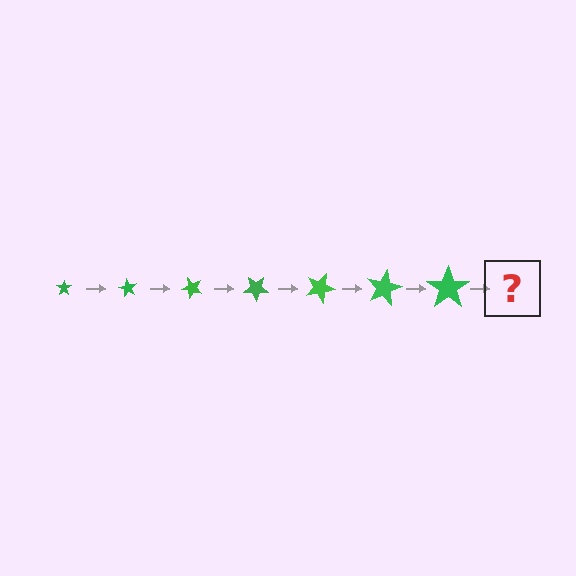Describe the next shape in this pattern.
It should be a star, larger than the previous one and rotated 420 degrees from the start.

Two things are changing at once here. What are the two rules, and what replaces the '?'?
The two rules are that the star grows larger each step and it rotates 60 degrees each step. The '?' should be a star, larger than the previous one and rotated 420 degrees from the start.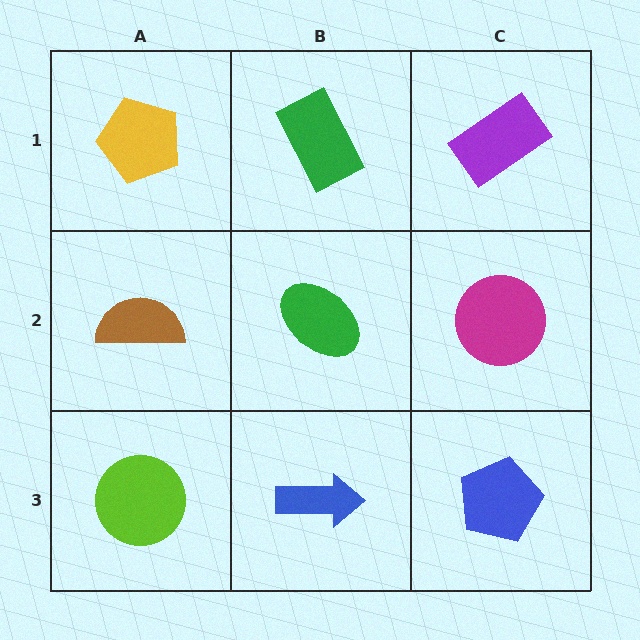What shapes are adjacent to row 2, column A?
A yellow pentagon (row 1, column A), a lime circle (row 3, column A), a green ellipse (row 2, column B).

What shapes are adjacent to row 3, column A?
A brown semicircle (row 2, column A), a blue arrow (row 3, column B).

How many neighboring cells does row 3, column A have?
2.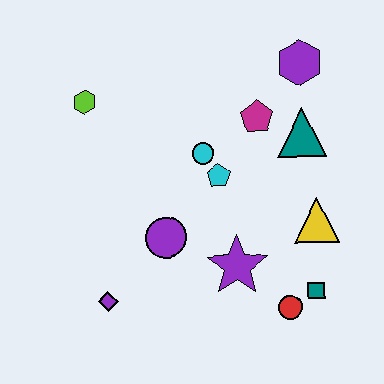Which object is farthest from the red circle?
The lime hexagon is farthest from the red circle.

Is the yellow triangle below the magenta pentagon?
Yes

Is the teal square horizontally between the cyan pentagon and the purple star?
No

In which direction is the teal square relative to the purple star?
The teal square is to the right of the purple star.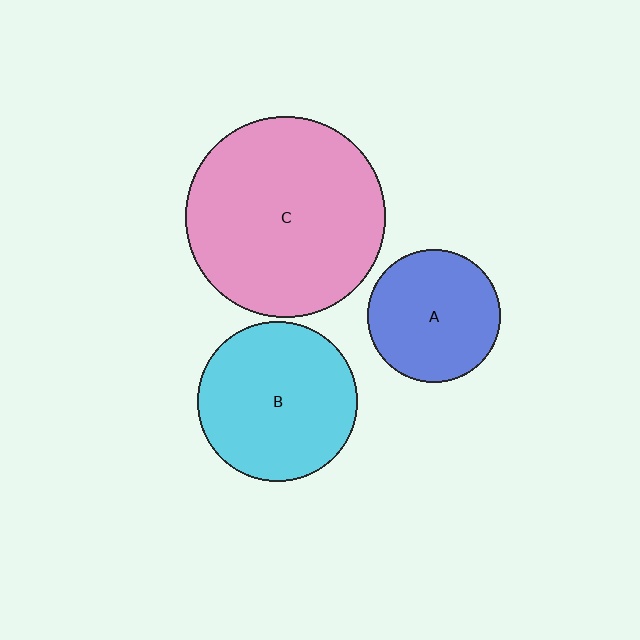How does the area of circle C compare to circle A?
Approximately 2.3 times.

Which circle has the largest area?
Circle C (pink).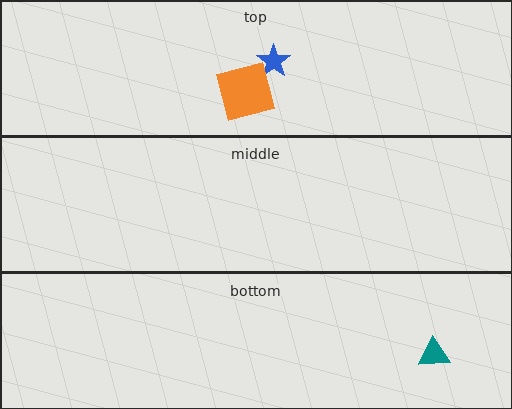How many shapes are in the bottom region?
1.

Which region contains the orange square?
The top region.